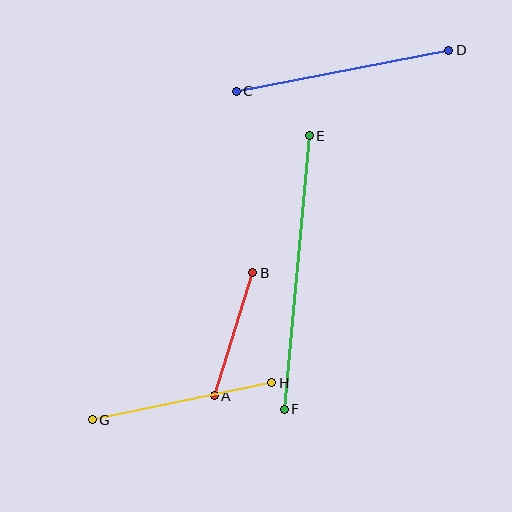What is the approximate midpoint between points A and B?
The midpoint is at approximately (233, 334) pixels.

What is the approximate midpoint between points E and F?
The midpoint is at approximately (297, 273) pixels.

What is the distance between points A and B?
The distance is approximately 129 pixels.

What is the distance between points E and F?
The distance is approximately 275 pixels.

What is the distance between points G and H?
The distance is approximately 183 pixels.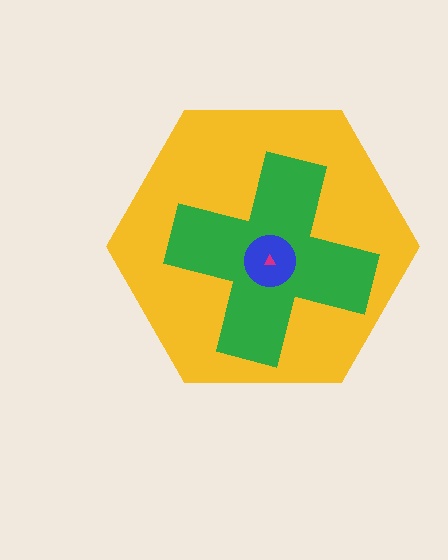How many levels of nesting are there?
4.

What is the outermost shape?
The yellow hexagon.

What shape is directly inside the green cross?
The blue circle.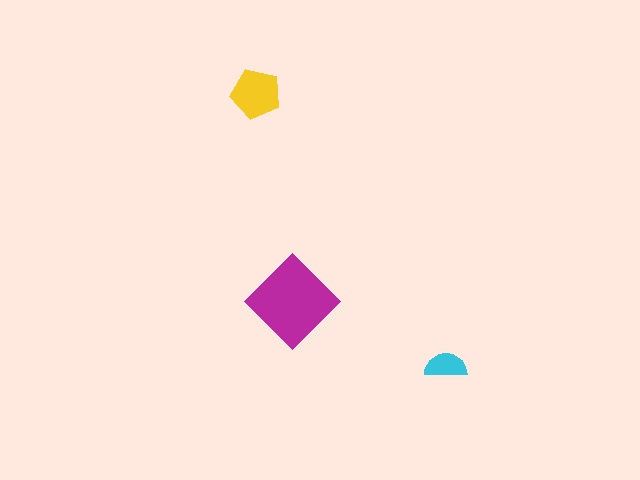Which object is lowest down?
The cyan semicircle is bottommost.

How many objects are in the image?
There are 3 objects in the image.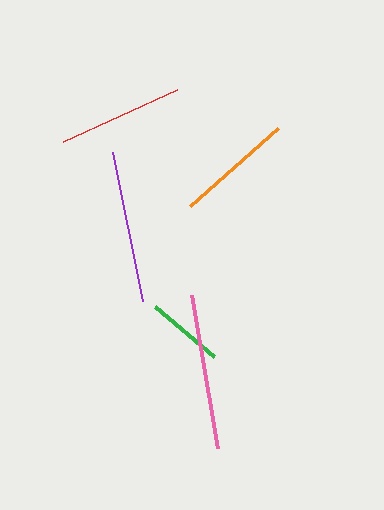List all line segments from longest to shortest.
From longest to shortest: pink, purple, red, orange, green.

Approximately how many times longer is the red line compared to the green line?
The red line is approximately 1.6 times the length of the green line.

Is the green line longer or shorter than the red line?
The red line is longer than the green line.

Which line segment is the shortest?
The green line is the shortest at approximately 77 pixels.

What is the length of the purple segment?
The purple segment is approximately 152 pixels long.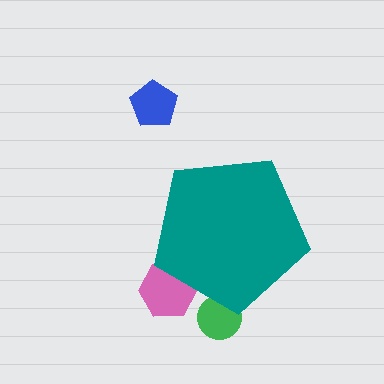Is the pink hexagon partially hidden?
Yes, the pink hexagon is partially hidden behind the teal pentagon.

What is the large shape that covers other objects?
A teal pentagon.